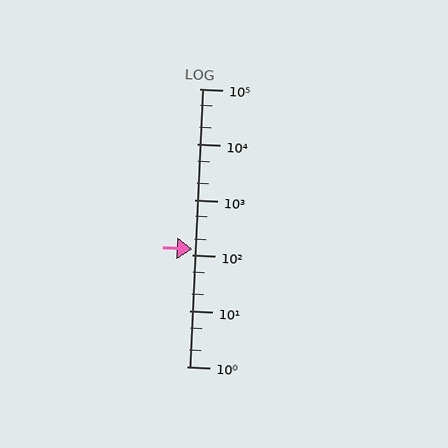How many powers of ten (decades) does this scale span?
The scale spans 5 decades, from 1 to 100000.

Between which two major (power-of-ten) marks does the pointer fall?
The pointer is between 100 and 1000.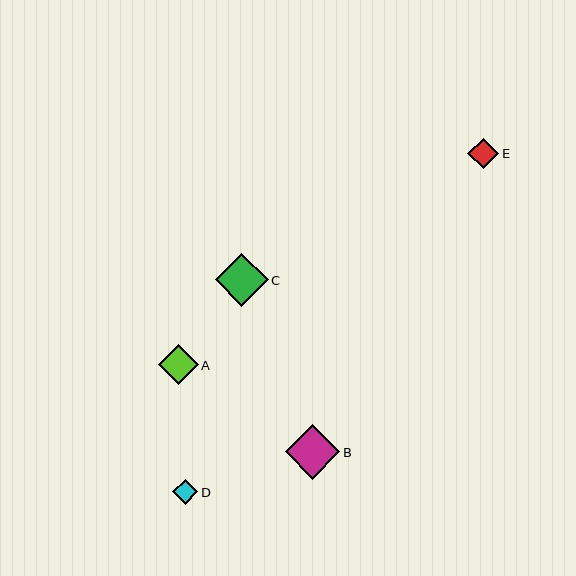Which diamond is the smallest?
Diamond D is the smallest with a size of approximately 25 pixels.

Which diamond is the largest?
Diamond B is the largest with a size of approximately 55 pixels.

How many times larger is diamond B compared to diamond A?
Diamond B is approximately 1.4 times the size of diamond A.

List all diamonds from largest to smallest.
From largest to smallest: B, C, A, E, D.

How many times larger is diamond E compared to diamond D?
Diamond E is approximately 1.2 times the size of diamond D.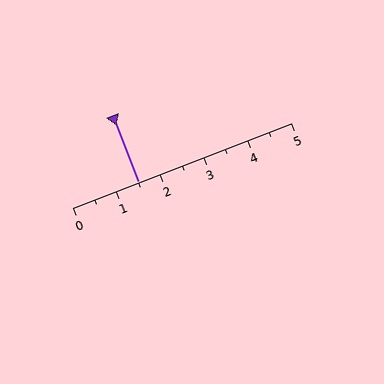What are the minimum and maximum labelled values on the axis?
The axis runs from 0 to 5.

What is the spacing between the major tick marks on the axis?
The major ticks are spaced 1 apart.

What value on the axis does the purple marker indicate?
The marker indicates approximately 1.5.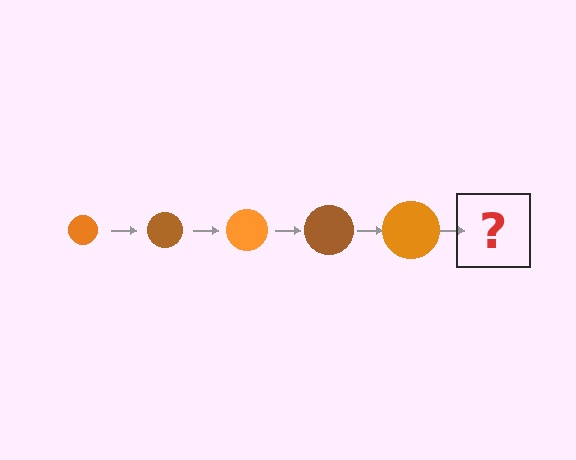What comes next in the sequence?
The next element should be a brown circle, larger than the previous one.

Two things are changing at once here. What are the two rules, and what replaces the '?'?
The two rules are that the circle grows larger each step and the color cycles through orange and brown. The '?' should be a brown circle, larger than the previous one.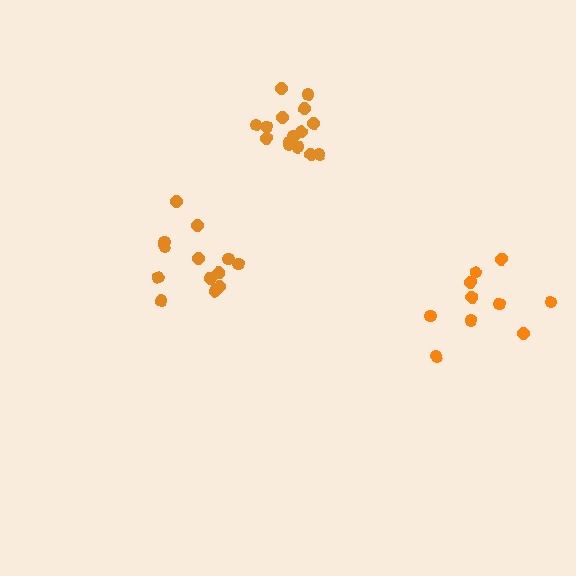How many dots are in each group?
Group 1: 10 dots, Group 2: 14 dots, Group 3: 15 dots (39 total).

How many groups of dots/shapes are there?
There are 3 groups.